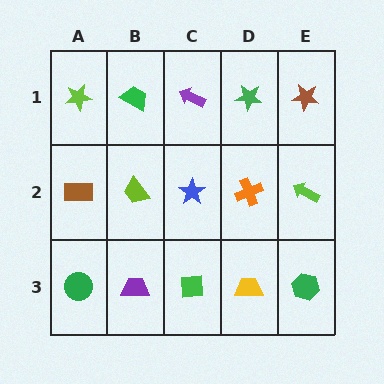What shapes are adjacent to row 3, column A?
A brown rectangle (row 2, column A), a purple trapezoid (row 3, column B).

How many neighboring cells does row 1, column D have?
3.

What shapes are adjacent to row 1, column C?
A blue star (row 2, column C), a green trapezoid (row 1, column B), a green star (row 1, column D).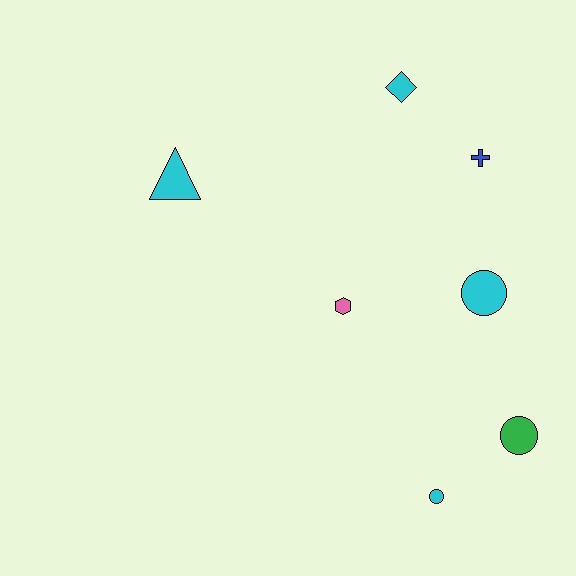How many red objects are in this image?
There are no red objects.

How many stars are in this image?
There are no stars.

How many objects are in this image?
There are 7 objects.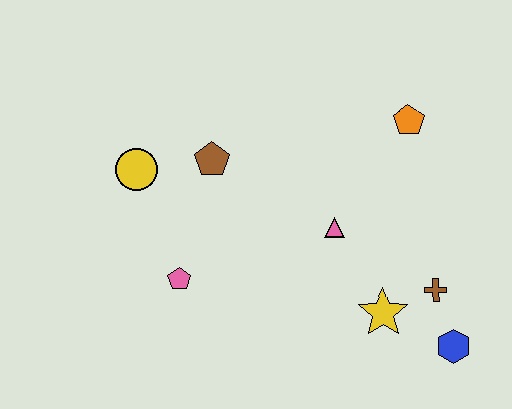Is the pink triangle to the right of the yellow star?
No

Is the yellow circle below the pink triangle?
No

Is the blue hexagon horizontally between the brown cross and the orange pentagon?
No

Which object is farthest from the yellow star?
The yellow circle is farthest from the yellow star.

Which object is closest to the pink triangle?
The yellow star is closest to the pink triangle.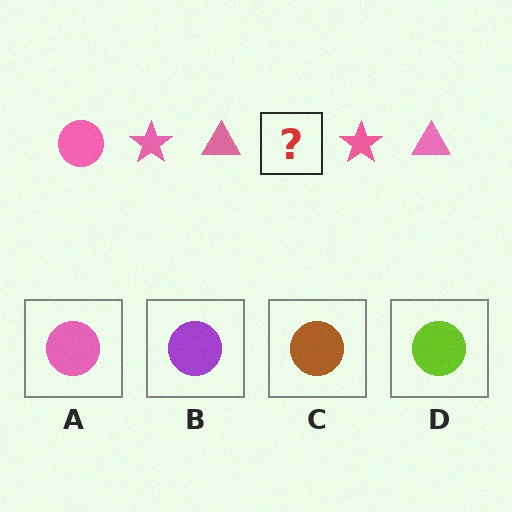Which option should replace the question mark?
Option A.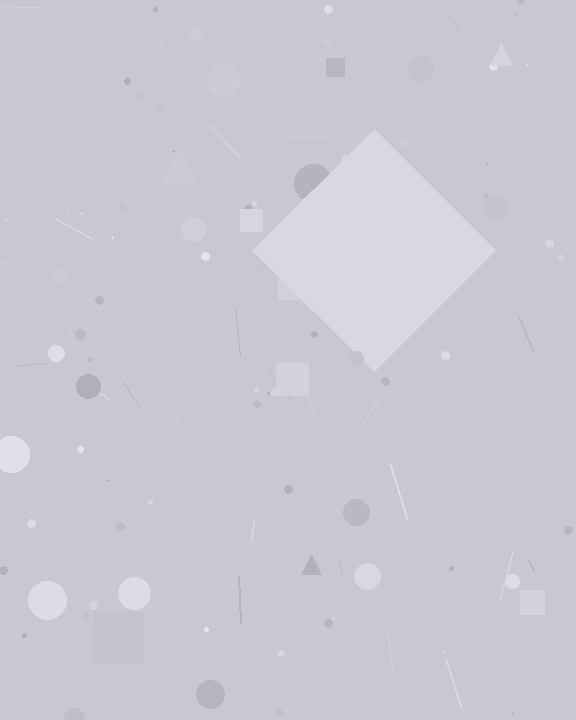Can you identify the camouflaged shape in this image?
The camouflaged shape is a diamond.